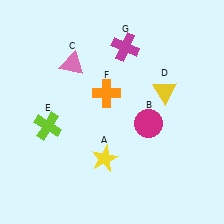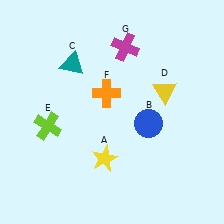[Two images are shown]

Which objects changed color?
B changed from magenta to blue. C changed from pink to teal.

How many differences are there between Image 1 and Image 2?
There are 2 differences between the two images.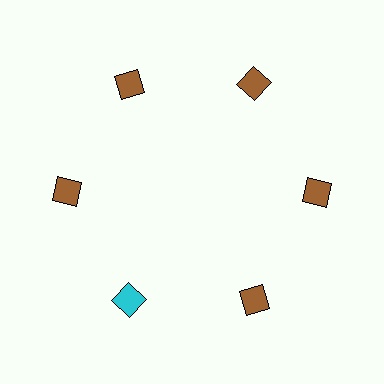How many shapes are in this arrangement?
There are 6 shapes arranged in a ring pattern.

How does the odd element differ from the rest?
It has a different color: cyan instead of brown.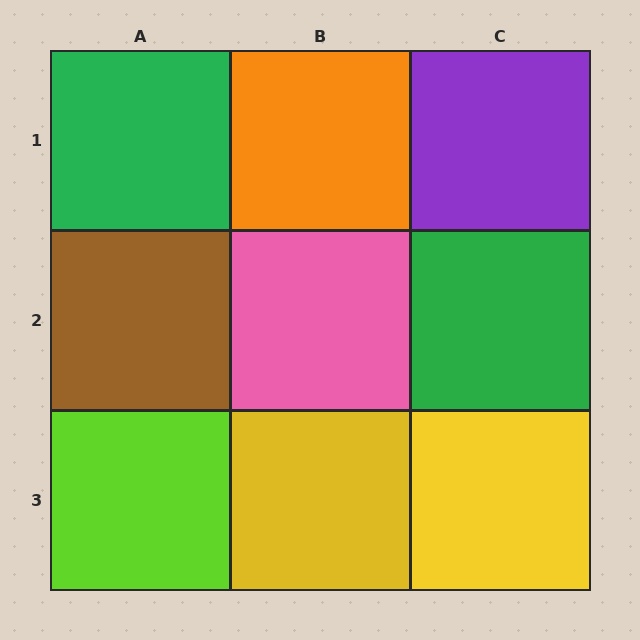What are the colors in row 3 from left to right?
Lime, yellow, yellow.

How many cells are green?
2 cells are green.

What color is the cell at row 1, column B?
Orange.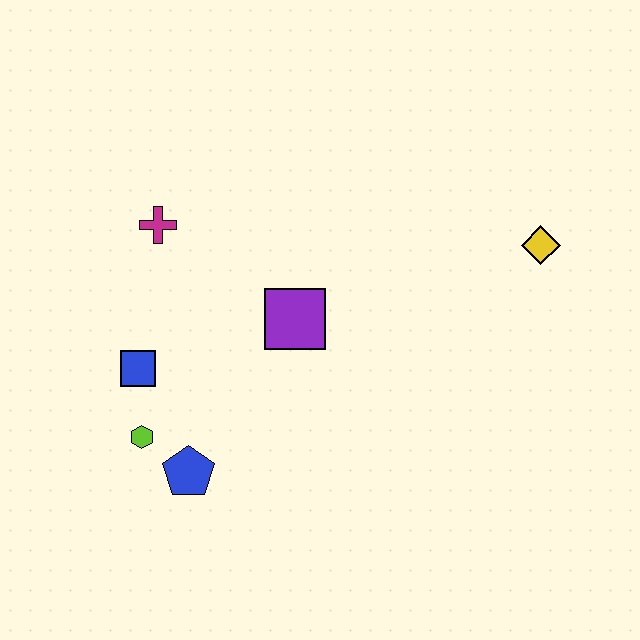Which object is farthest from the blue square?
The yellow diamond is farthest from the blue square.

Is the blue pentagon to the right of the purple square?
No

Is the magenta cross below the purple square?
No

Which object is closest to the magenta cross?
The blue square is closest to the magenta cross.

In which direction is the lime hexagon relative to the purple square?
The lime hexagon is to the left of the purple square.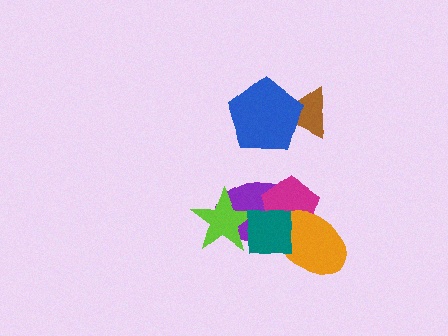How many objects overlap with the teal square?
4 objects overlap with the teal square.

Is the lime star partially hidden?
Yes, it is partially covered by another shape.